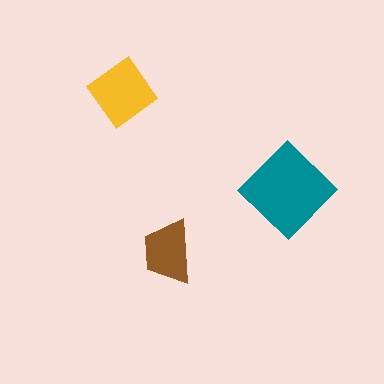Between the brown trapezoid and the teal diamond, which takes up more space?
The teal diamond.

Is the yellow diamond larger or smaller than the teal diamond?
Smaller.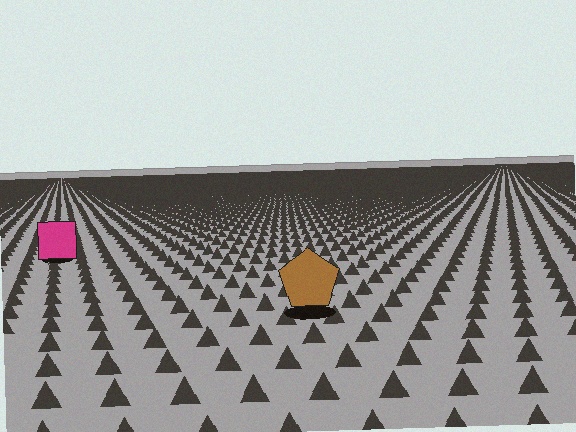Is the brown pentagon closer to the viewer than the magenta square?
Yes. The brown pentagon is closer — you can tell from the texture gradient: the ground texture is coarser near it.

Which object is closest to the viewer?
The brown pentagon is closest. The texture marks near it are larger and more spread out.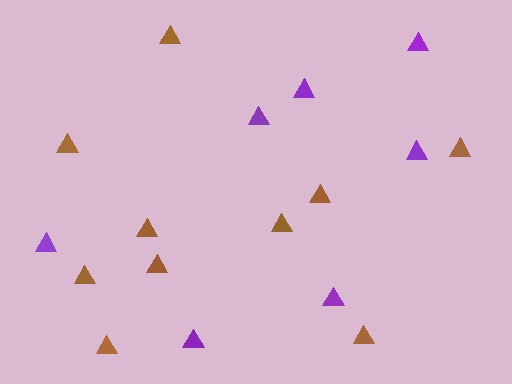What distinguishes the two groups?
There are 2 groups: one group of brown triangles (10) and one group of purple triangles (7).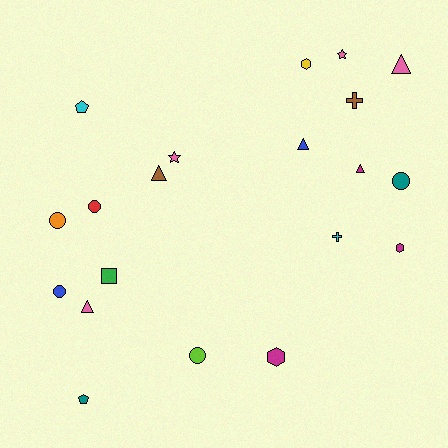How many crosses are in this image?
There are 2 crosses.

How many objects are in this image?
There are 20 objects.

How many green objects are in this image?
There is 1 green object.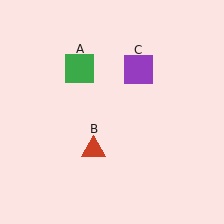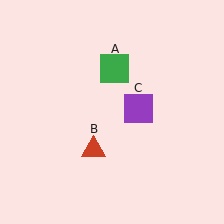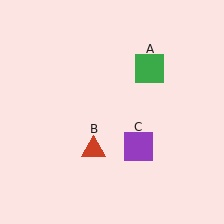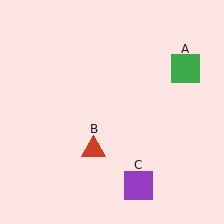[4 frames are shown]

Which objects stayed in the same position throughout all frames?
Red triangle (object B) remained stationary.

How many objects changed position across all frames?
2 objects changed position: green square (object A), purple square (object C).